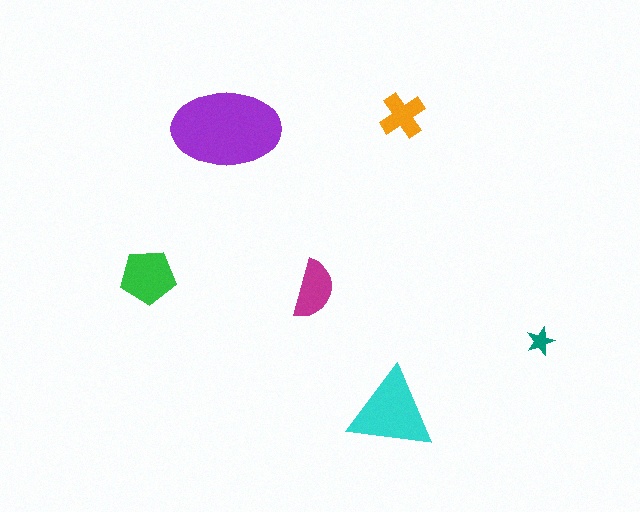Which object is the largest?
The purple ellipse.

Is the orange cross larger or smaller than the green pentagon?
Smaller.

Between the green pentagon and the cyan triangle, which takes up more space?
The cyan triangle.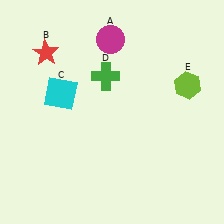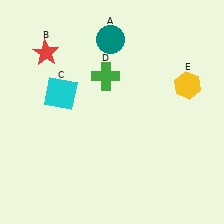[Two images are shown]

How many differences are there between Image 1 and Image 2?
There are 2 differences between the two images.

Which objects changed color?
A changed from magenta to teal. E changed from lime to yellow.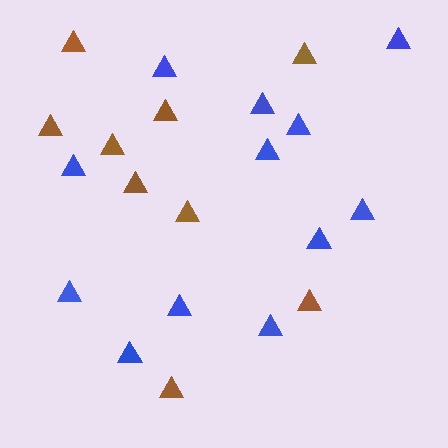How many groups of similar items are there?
There are 2 groups: one group of brown triangles (9) and one group of blue triangles (12).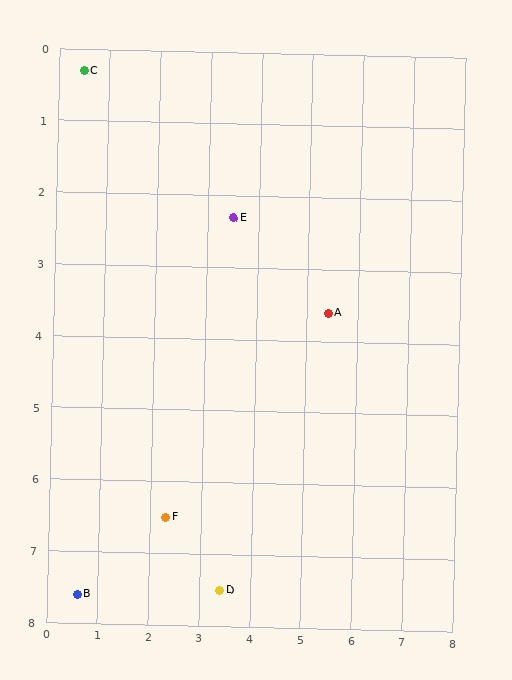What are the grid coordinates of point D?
Point D is at approximately (3.4, 7.5).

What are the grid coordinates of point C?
Point C is at approximately (0.5, 0.3).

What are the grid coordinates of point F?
Point F is at approximately (2.3, 6.5).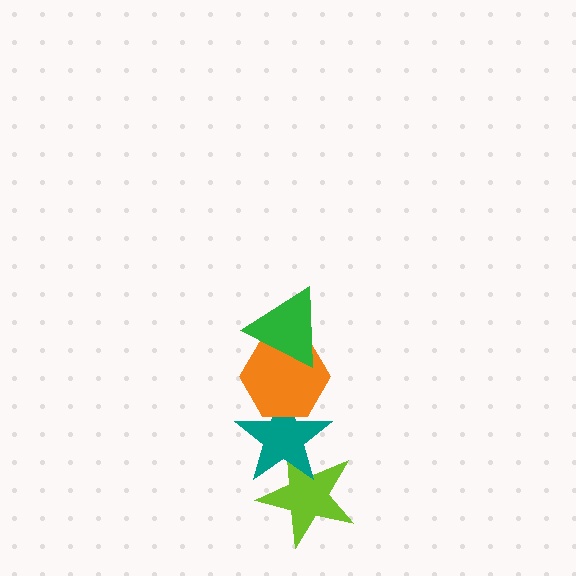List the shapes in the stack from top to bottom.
From top to bottom: the green triangle, the orange hexagon, the teal star, the lime star.